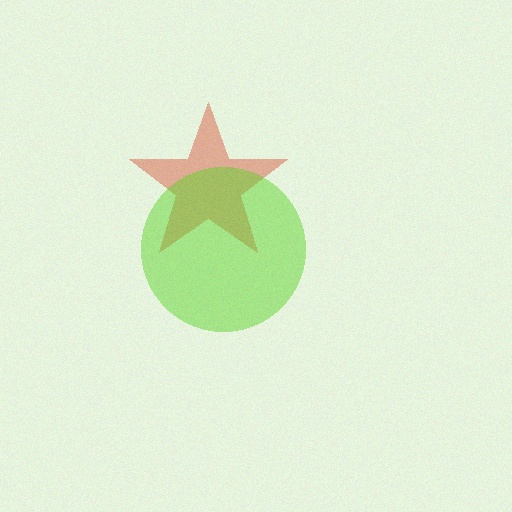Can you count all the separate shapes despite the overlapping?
Yes, there are 2 separate shapes.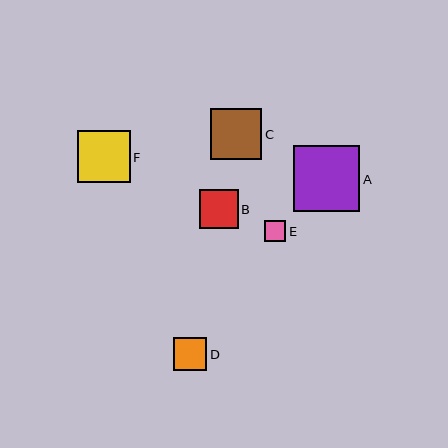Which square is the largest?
Square A is the largest with a size of approximately 66 pixels.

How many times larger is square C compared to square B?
Square C is approximately 1.3 times the size of square B.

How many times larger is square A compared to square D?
Square A is approximately 2.0 times the size of square D.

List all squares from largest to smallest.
From largest to smallest: A, F, C, B, D, E.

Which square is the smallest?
Square E is the smallest with a size of approximately 21 pixels.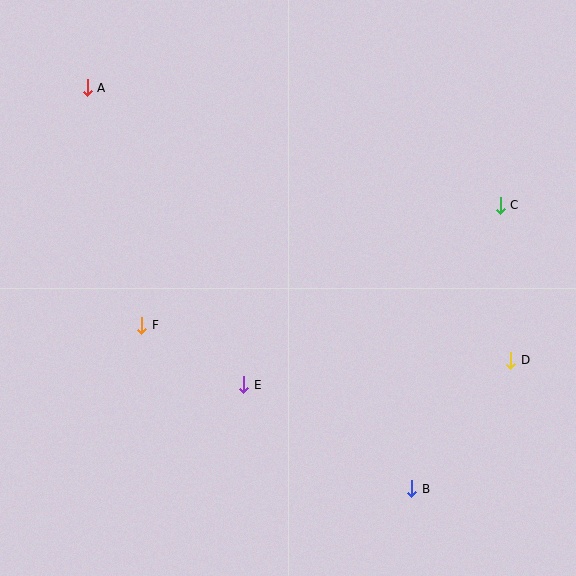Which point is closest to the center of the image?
Point E at (244, 385) is closest to the center.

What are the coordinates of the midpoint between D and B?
The midpoint between D and B is at (461, 424).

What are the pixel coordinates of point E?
Point E is at (244, 385).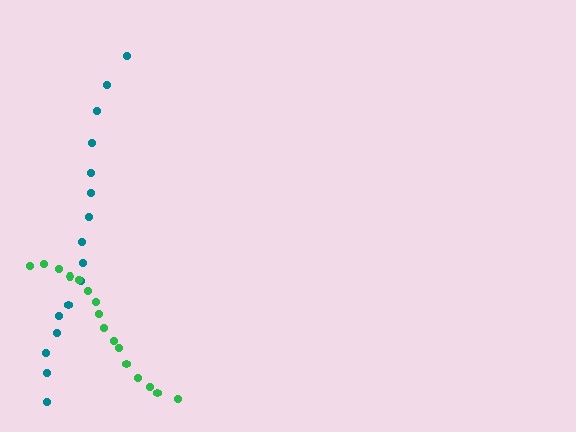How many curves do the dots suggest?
There are 2 distinct paths.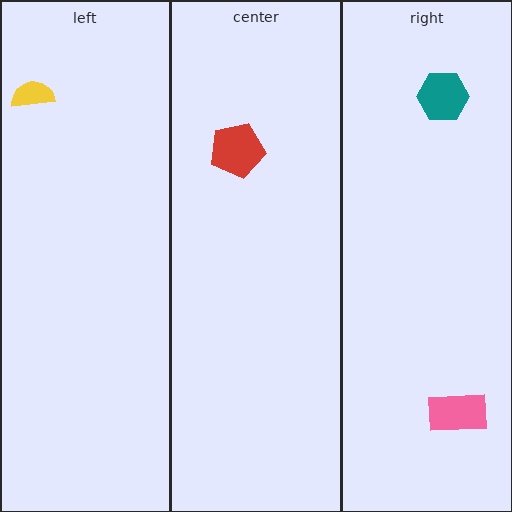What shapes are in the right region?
The pink rectangle, the teal hexagon.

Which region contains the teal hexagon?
The right region.